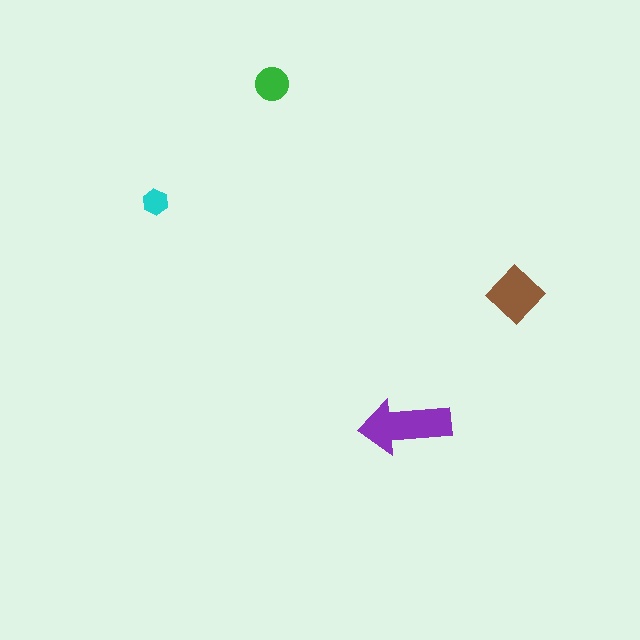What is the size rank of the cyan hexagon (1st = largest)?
4th.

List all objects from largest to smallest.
The purple arrow, the brown diamond, the green circle, the cyan hexagon.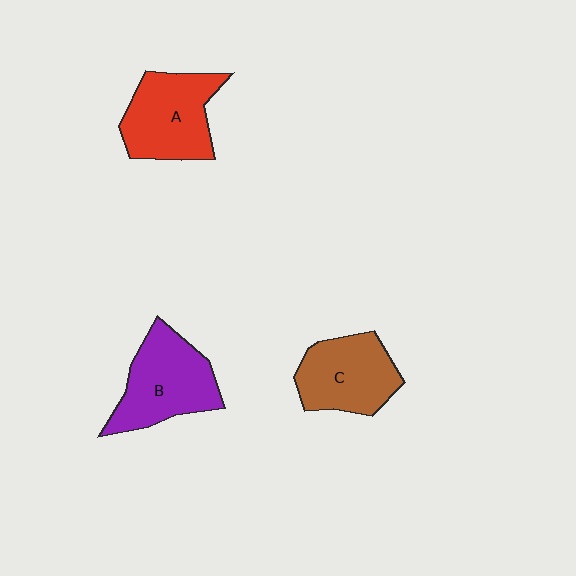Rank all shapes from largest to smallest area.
From largest to smallest: B (purple), A (red), C (brown).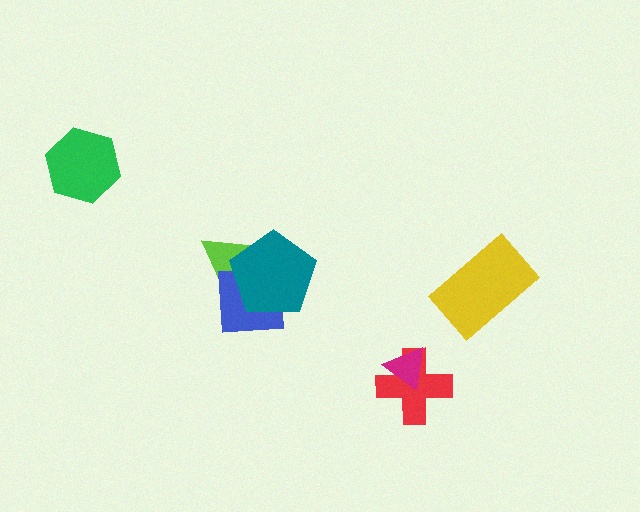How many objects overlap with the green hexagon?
0 objects overlap with the green hexagon.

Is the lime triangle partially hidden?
Yes, it is partially covered by another shape.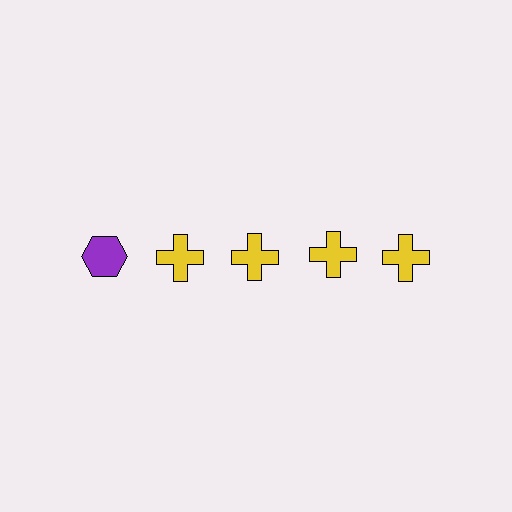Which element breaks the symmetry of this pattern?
The purple hexagon in the top row, leftmost column breaks the symmetry. All other shapes are yellow crosses.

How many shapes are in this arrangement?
There are 5 shapes arranged in a grid pattern.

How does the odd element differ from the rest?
It differs in both color (purple instead of yellow) and shape (hexagon instead of cross).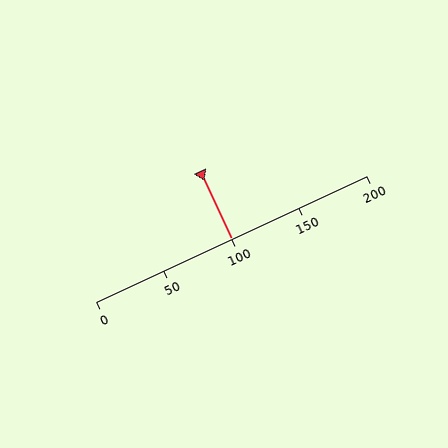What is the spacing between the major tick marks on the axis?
The major ticks are spaced 50 apart.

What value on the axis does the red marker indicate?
The marker indicates approximately 100.